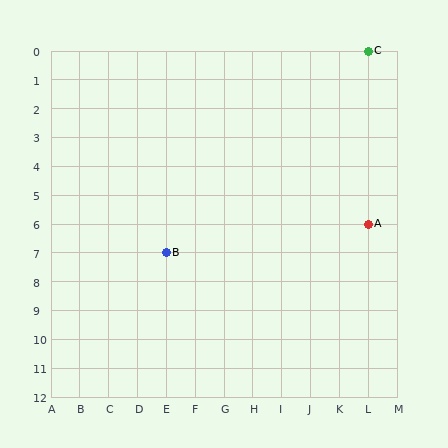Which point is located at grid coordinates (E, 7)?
Point B is at (E, 7).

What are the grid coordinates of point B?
Point B is at grid coordinates (E, 7).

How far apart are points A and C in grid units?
Points A and C are 6 rows apart.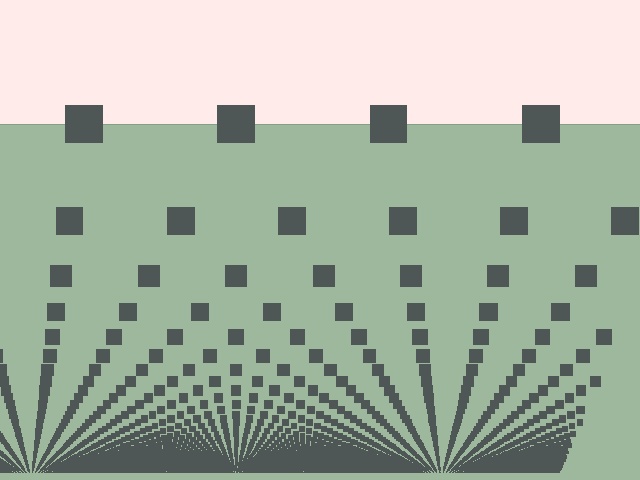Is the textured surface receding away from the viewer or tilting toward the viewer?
The surface appears to tilt toward the viewer. Texture elements get larger and sparser toward the top.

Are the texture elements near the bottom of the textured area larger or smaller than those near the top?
Smaller. The gradient is inverted — elements near the bottom are smaller and denser.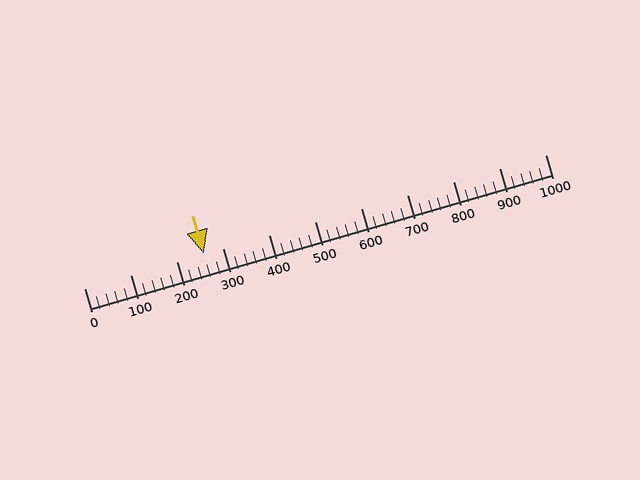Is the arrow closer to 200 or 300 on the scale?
The arrow is closer to 300.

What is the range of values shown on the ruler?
The ruler shows values from 0 to 1000.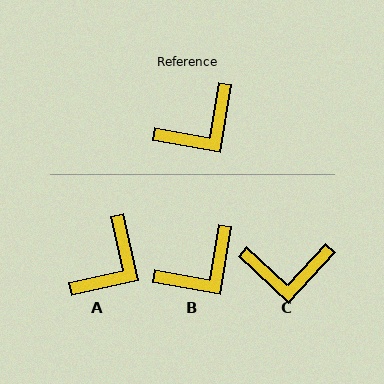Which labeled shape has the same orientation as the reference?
B.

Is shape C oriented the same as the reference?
No, it is off by about 33 degrees.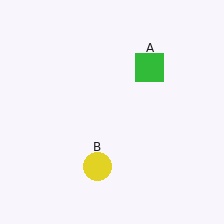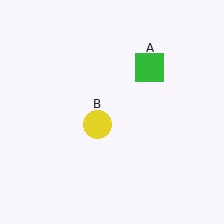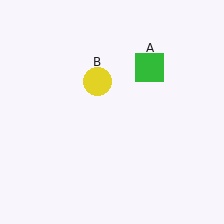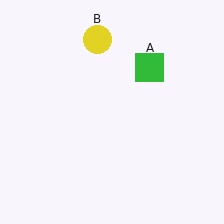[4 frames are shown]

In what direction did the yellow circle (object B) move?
The yellow circle (object B) moved up.